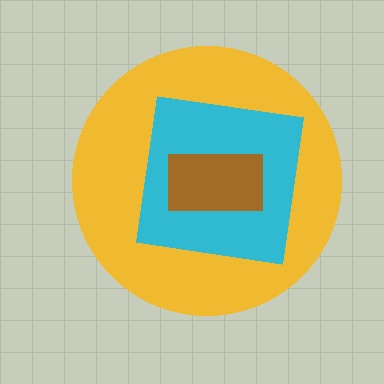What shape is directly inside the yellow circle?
The cyan square.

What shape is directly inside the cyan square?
The brown rectangle.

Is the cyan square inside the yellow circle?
Yes.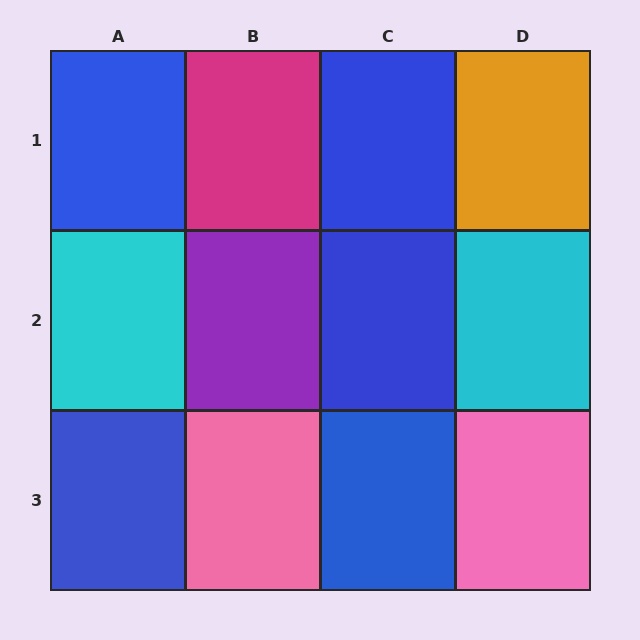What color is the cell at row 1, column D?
Orange.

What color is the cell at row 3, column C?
Blue.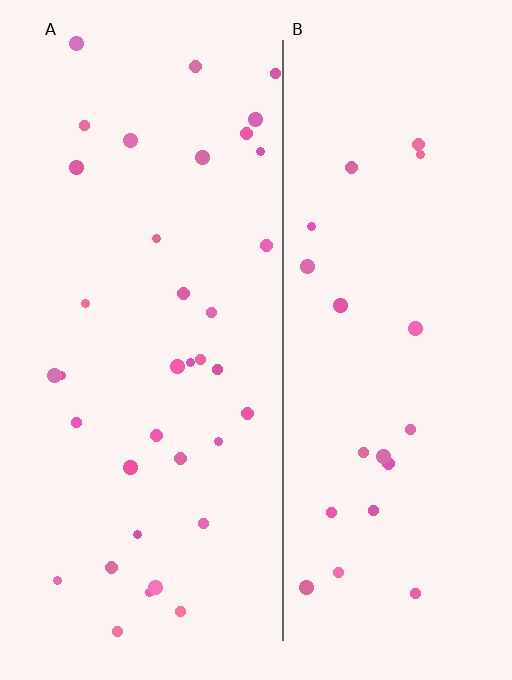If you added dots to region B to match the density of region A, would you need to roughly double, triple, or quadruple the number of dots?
Approximately double.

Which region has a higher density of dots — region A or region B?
A (the left).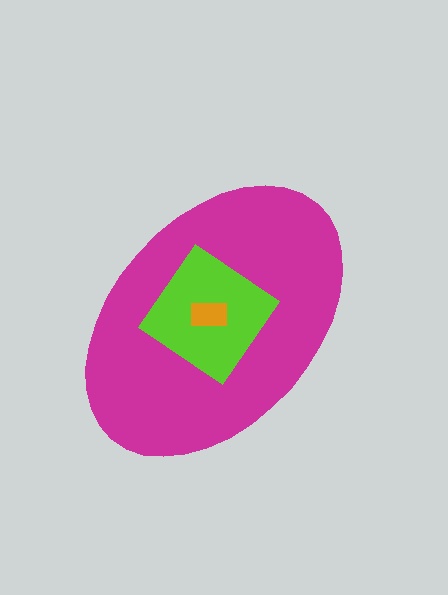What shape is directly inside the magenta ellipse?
The lime diamond.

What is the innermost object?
The orange rectangle.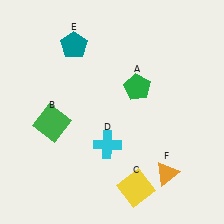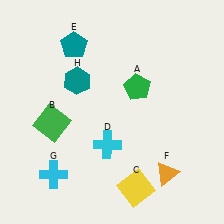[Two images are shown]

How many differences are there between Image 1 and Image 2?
There are 2 differences between the two images.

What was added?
A cyan cross (G), a teal hexagon (H) were added in Image 2.